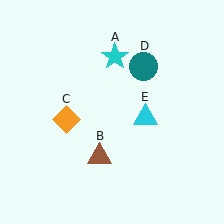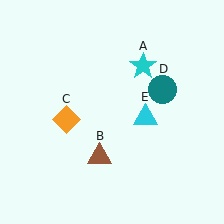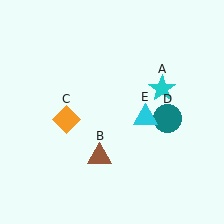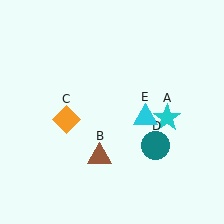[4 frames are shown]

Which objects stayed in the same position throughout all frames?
Brown triangle (object B) and orange diamond (object C) and cyan triangle (object E) remained stationary.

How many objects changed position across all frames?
2 objects changed position: cyan star (object A), teal circle (object D).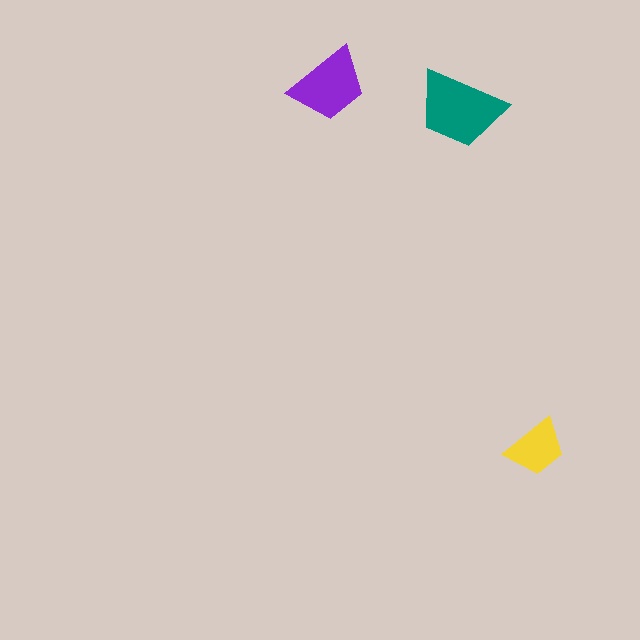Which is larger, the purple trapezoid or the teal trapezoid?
The teal one.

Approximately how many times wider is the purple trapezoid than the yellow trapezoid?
About 1.5 times wider.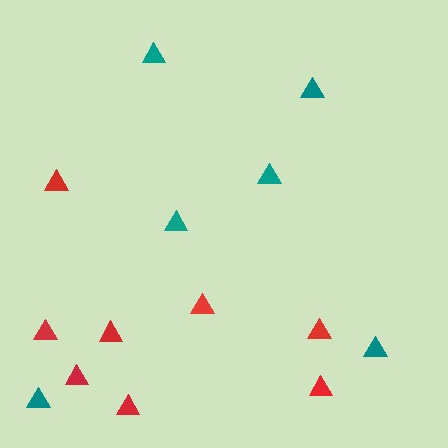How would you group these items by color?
There are 2 groups: one group of teal triangles (6) and one group of red triangles (8).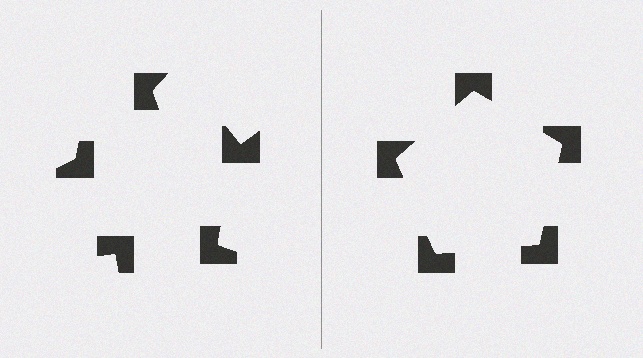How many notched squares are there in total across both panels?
10 — 5 on each side.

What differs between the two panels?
The notched squares are positioned identically on both sides; only the wedge orientations differ. On the right they align to a pentagon; on the left they are misaligned.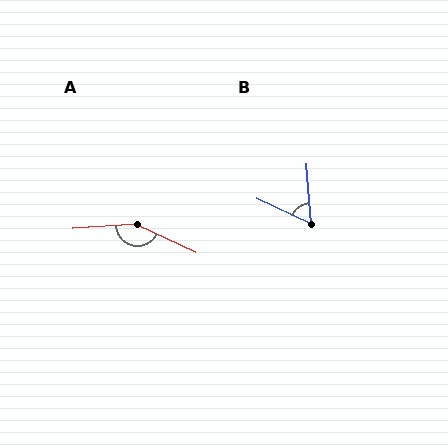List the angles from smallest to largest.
B (61°), A (150°).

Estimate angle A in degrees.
Approximately 150 degrees.